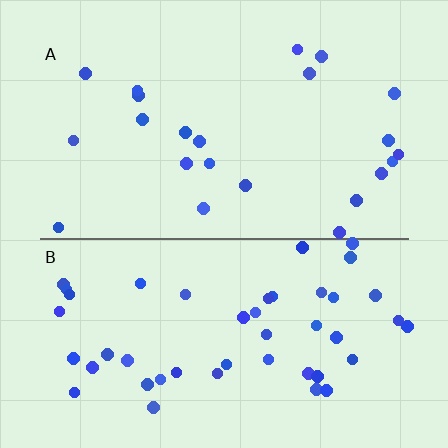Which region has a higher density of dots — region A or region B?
B (the bottom).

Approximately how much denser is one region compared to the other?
Approximately 2.0× — region B over region A.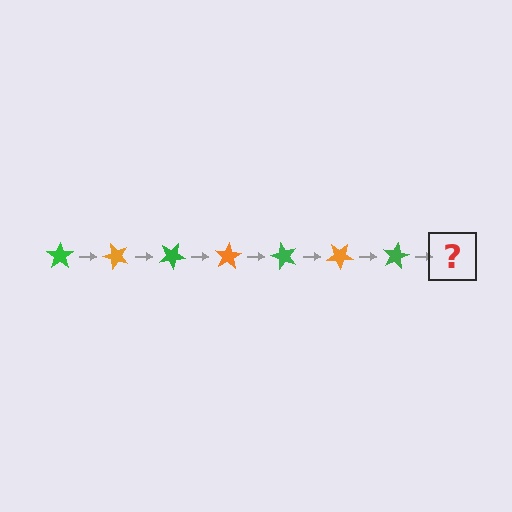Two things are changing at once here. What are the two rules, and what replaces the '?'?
The two rules are that it rotates 50 degrees each step and the color cycles through green and orange. The '?' should be an orange star, rotated 350 degrees from the start.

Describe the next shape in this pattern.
It should be an orange star, rotated 350 degrees from the start.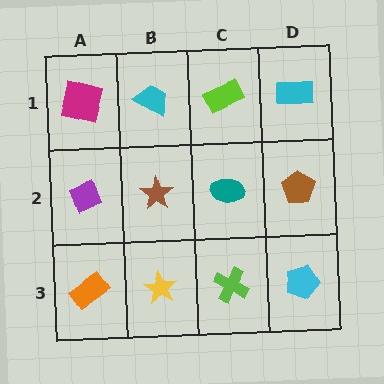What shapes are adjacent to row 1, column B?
A brown star (row 2, column B), a magenta square (row 1, column A), a lime rectangle (row 1, column C).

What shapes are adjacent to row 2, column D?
A cyan rectangle (row 1, column D), a cyan pentagon (row 3, column D), a teal ellipse (row 2, column C).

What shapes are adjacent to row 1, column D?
A brown pentagon (row 2, column D), a lime rectangle (row 1, column C).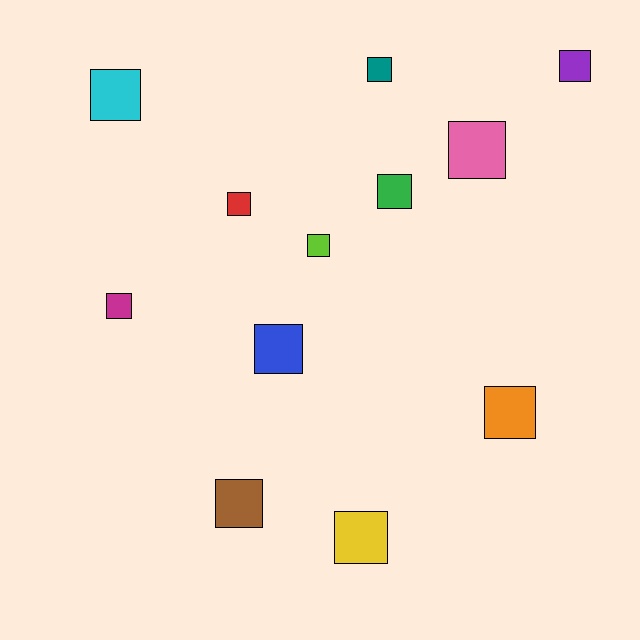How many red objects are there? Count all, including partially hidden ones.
There is 1 red object.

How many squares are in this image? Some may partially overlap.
There are 12 squares.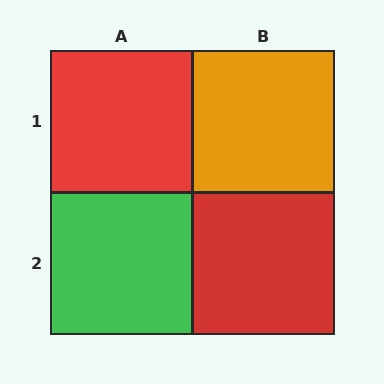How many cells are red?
2 cells are red.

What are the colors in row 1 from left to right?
Red, orange.